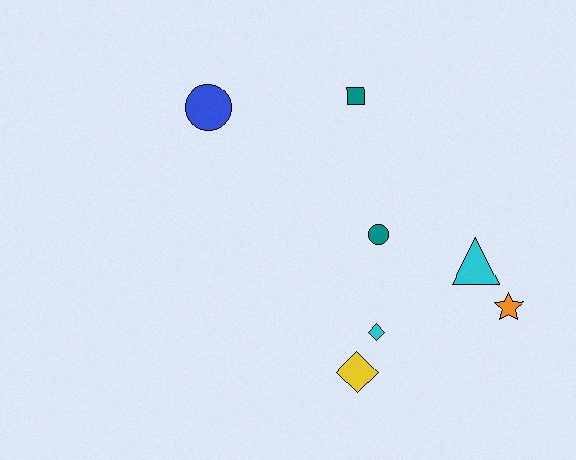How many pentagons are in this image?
There are no pentagons.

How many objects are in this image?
There are 7 objects.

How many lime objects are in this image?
There are no lime objects.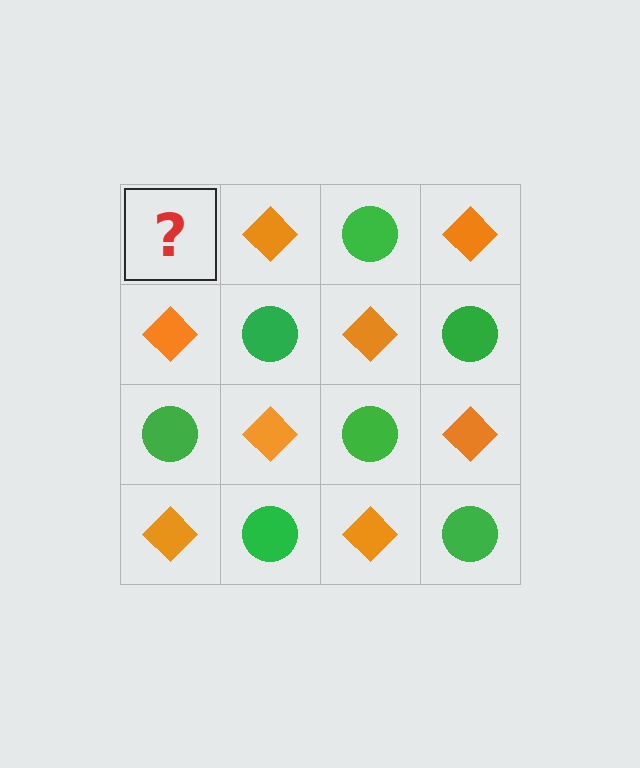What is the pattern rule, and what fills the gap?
The rule is that it alternates green circle and orange diamond in a checkerboard pattern. The gap should be filled with a green circle.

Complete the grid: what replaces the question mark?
The question mark should be replaced with a green circle.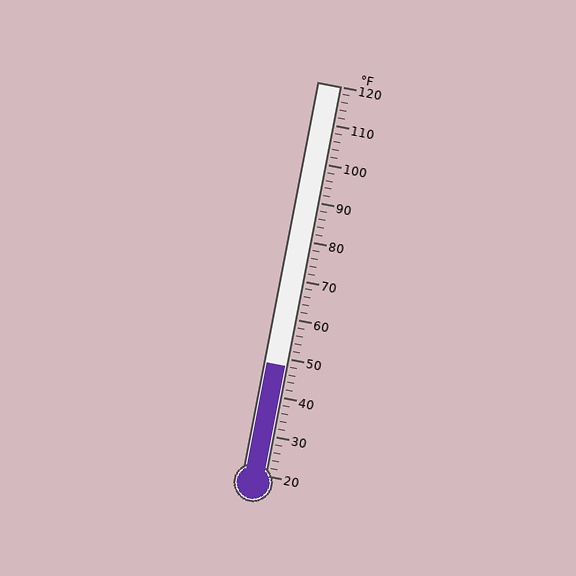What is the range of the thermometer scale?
The thermometer scale ranges from 20°F to 120°F.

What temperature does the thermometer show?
The thermometer shows approximately 48°F.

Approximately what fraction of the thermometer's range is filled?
The thermometer is filled to approximately 30% of its range.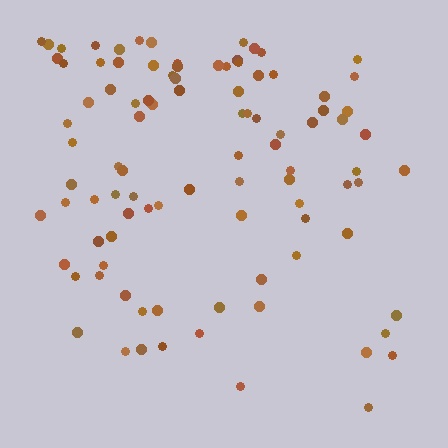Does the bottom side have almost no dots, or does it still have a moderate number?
Still a moderate number, just noticeably fewer than the top.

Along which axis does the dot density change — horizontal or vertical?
Vertical.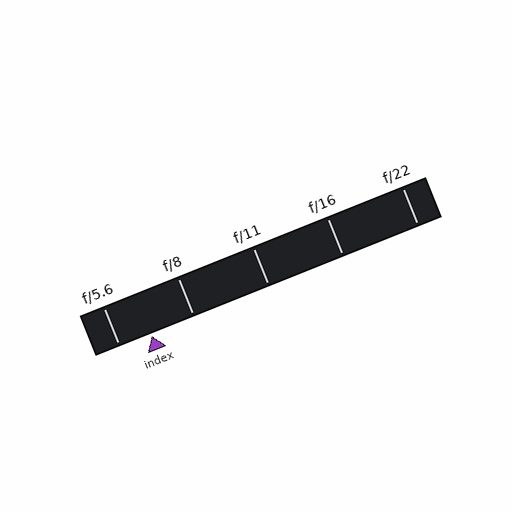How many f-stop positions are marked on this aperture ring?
There are 5 f-stop positions marked.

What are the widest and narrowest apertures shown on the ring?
The widest aperture shown is f/5.6 and the narrowest is f/22.